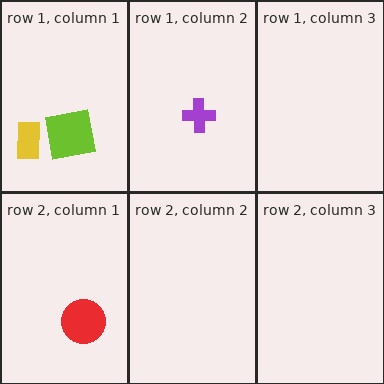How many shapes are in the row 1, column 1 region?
2.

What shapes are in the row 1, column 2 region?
The purple cross.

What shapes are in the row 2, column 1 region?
The red circle.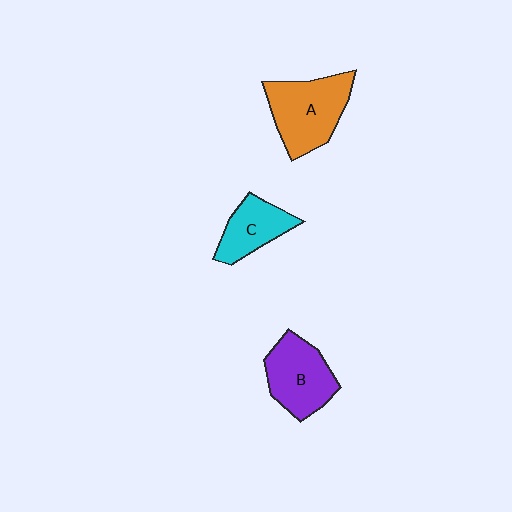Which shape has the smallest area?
Shape C (cyan).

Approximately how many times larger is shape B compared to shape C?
Approximately 1.3 times.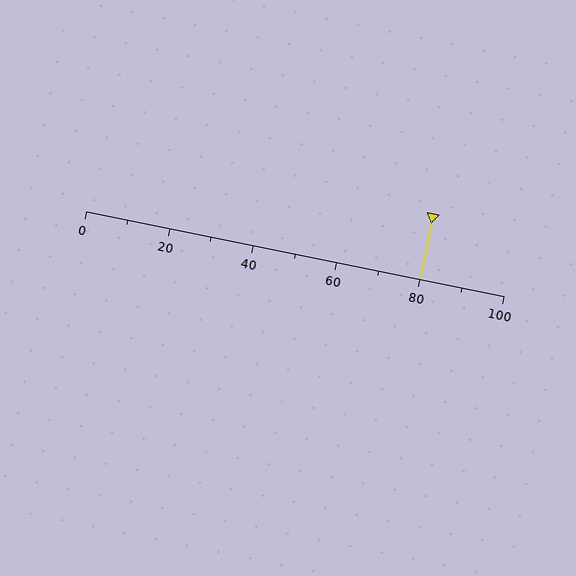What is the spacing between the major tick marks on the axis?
The major ticks are spaced 20 apart.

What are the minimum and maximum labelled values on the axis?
The axis runs from 0 to 100.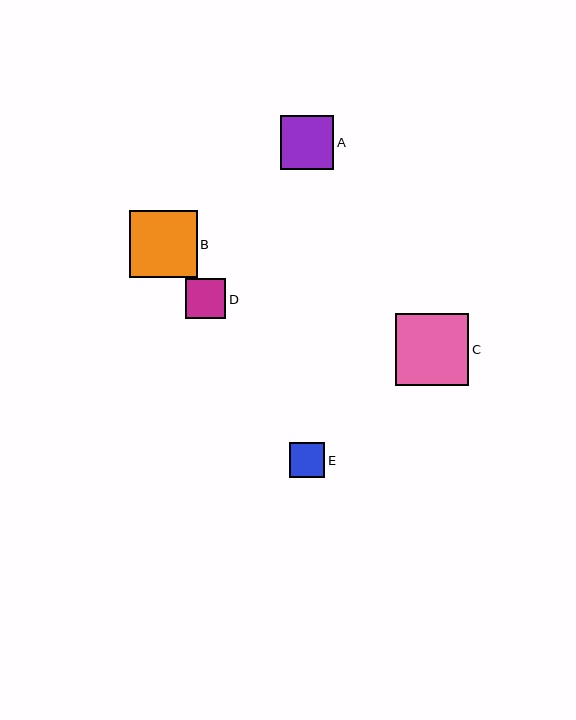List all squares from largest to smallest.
From largest to smallest: C, B, A, D, E.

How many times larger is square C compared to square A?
Square C is approximately 1.4 times the size of square A.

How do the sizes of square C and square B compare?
Square C and square B are approximately the same size.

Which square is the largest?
Square C is the largest with a size of approximately 73 pixels.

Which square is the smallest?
Square E is the smallest with a size of approximately 35 pixels.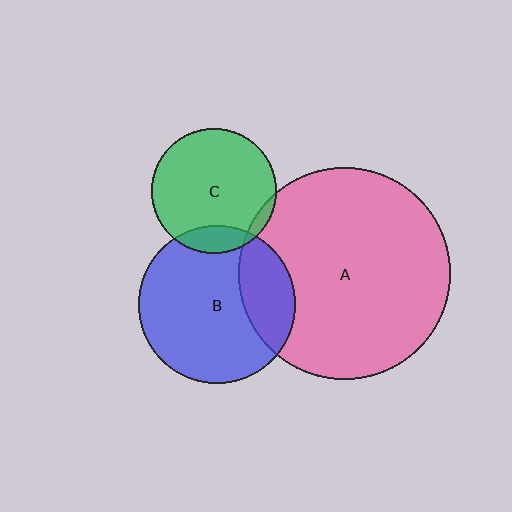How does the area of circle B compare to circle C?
Approximately 1.6 times.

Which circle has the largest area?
Circle A (pink).